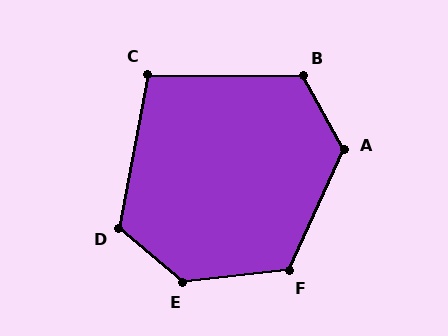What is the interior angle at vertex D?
Approximately 120 degrees (obtuse).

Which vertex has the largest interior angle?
E, at approximately 134 degrees.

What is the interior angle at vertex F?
Approximately 121 degrees (obtuse).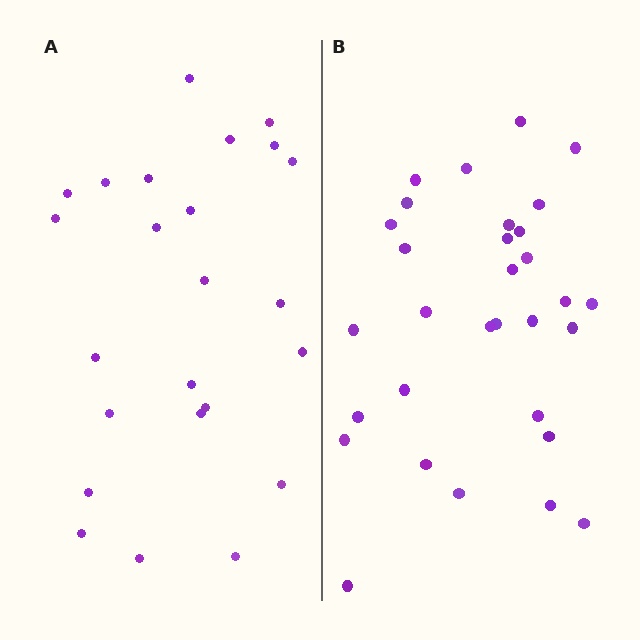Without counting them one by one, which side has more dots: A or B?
Region B (the right region) has more dots.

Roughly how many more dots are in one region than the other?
Region B has roughly 8 or so more dots than region A.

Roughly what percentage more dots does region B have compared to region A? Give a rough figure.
About 30% more.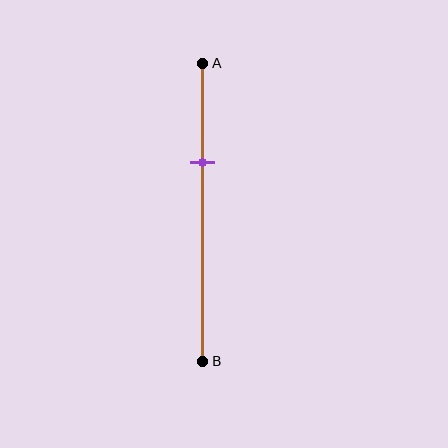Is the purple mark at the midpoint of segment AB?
No, the mark is at about 35% from A, not at the 50% midpoint.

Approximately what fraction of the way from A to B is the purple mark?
The purple mark is approximately 35% of the way from A to B.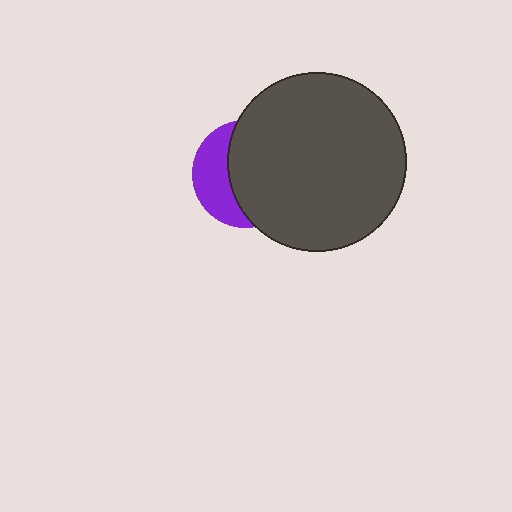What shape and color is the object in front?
The object in front is a dark gray circle.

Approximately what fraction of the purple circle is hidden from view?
Roughly 64% of the purple circle is hidden behind the dark gray circle.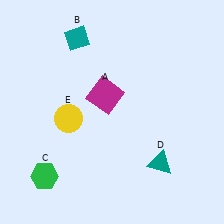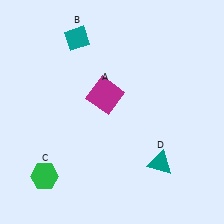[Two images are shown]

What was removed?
The yellow circle (E) was removed in Image 2.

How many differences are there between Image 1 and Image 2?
There is 1 difference between the two images.